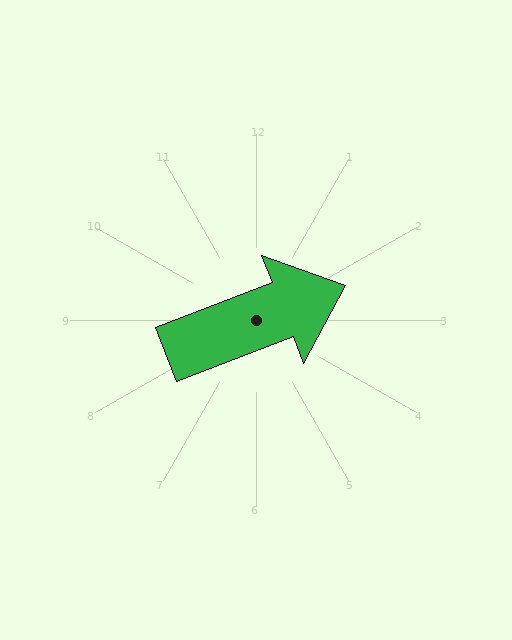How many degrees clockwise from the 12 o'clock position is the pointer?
Approximately 69 degrees.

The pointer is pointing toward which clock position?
Roughly 2 o'clock.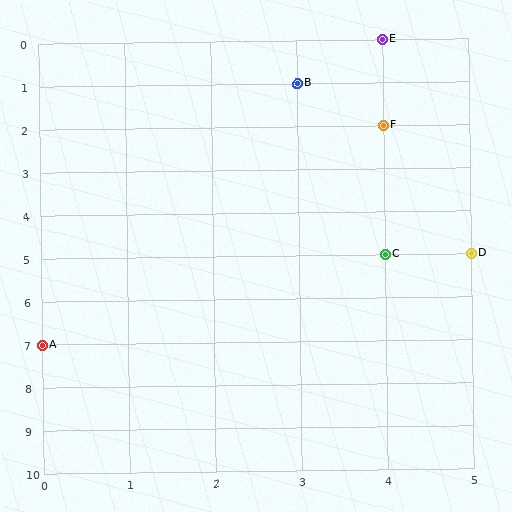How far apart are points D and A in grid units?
Points D and A are 5 columns and 2 rows apart (about 5.4 grid units diagonally).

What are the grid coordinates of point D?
Point D is at grid coordinates (5, 5).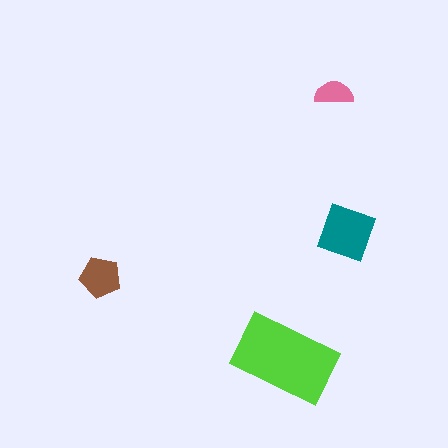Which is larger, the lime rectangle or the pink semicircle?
The lime rectangle.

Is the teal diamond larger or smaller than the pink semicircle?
Larger.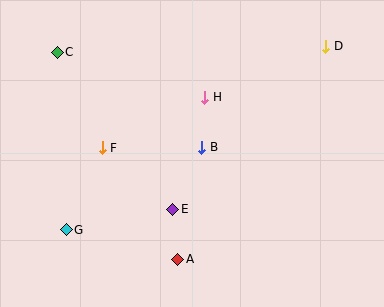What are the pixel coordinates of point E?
Point E is at (173, 210).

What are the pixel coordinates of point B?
Point B is at (202, 147).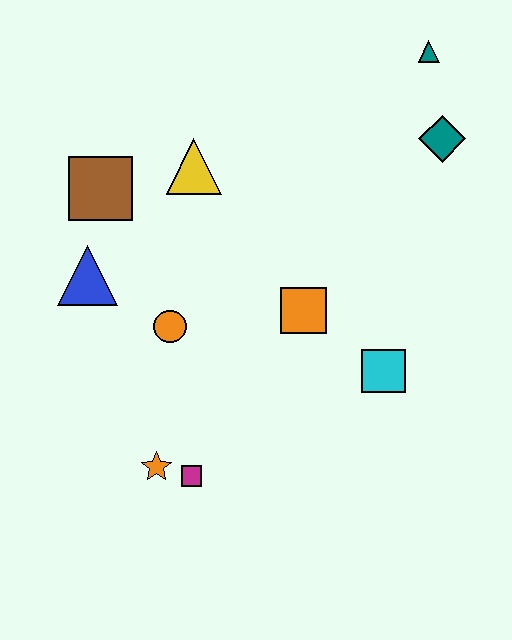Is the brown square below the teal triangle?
Yes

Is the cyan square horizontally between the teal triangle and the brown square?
Yes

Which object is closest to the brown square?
The blue triangle is closest to the brown square.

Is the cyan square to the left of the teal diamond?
Yes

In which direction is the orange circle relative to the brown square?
The orange circle is below the brown square.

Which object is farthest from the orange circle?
The teal triangle is farthest from the orange circle.